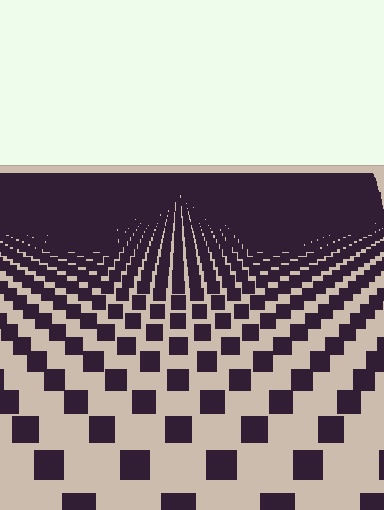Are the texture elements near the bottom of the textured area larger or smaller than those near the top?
Larger. Near the bottom, elements are closer to the viewer and appear at a bigger on-screen size.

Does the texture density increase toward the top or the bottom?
Density increases toward the top.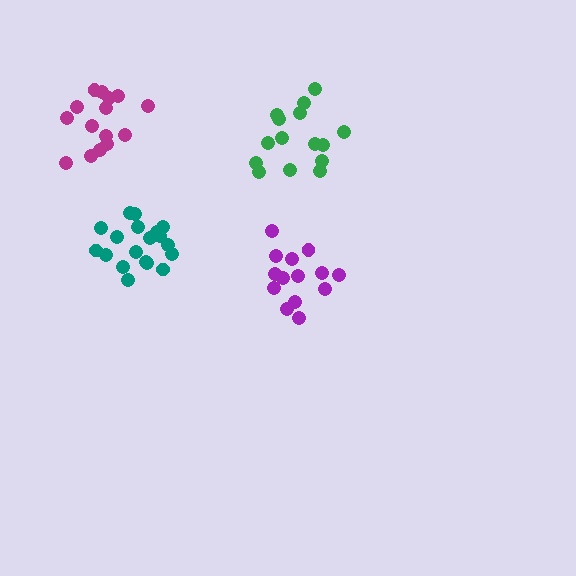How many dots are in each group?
Group 1: 14 dots, Group 2: 19 dots, Group 3: 15 dots, Group 4: 15 dots (63 total).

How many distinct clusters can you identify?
There are 4 distinct clusters.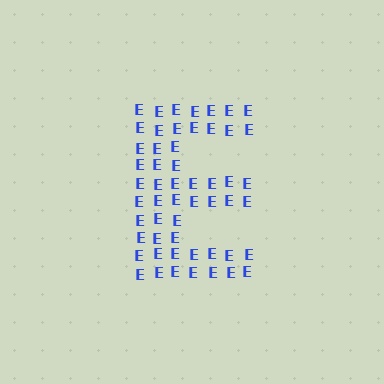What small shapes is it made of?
It is made of small letter E's.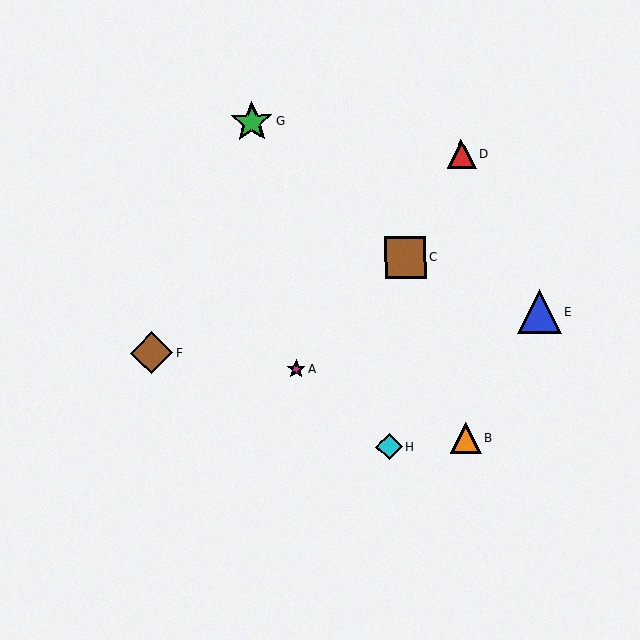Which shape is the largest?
The blue triangle (labeled E) is the largest.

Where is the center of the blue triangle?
The center of the blue triangle is at (539, 312).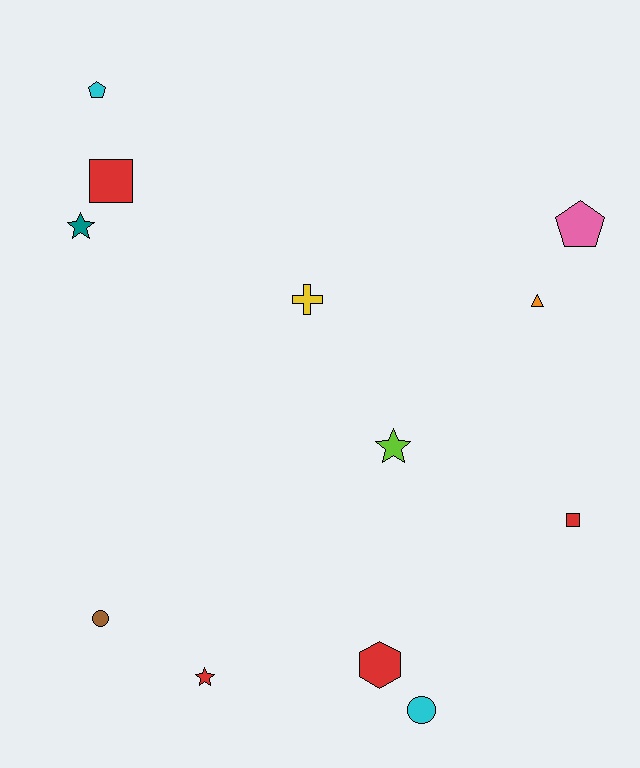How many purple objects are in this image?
There are no purple objects.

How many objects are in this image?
There are 12 objects.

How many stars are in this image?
There are 3 stars.